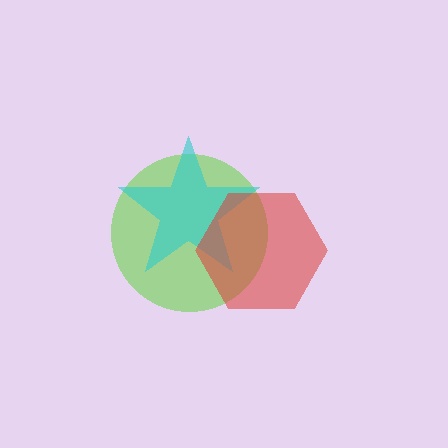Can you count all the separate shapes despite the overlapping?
Yes, there are 3 separate shapes.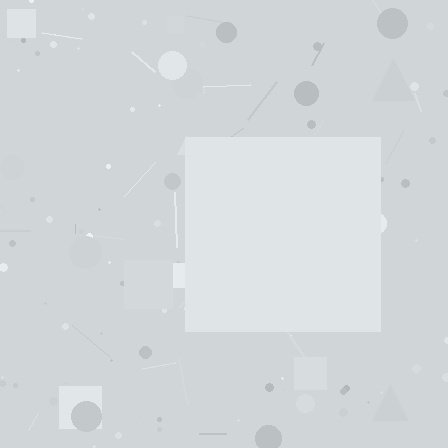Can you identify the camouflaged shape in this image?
The camouflaged shape is a square.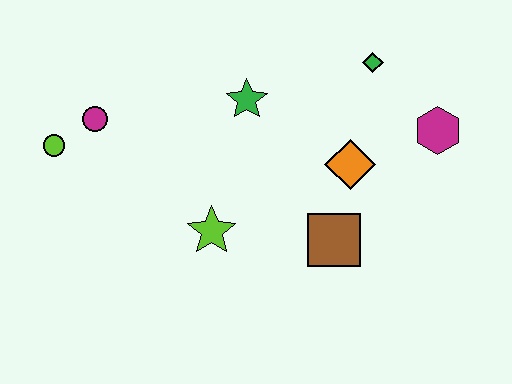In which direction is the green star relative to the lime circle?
The green star is to the right of the lime circle.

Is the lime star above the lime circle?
No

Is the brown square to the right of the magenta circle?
Yes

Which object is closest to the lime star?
The brown square is closest to the lime star.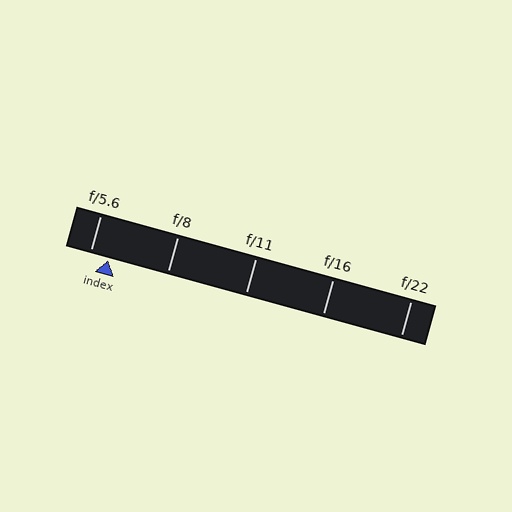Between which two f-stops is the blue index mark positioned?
The index mark is between f/5.6 and f/8.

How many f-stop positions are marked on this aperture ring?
There are 5 f-stop positions marked.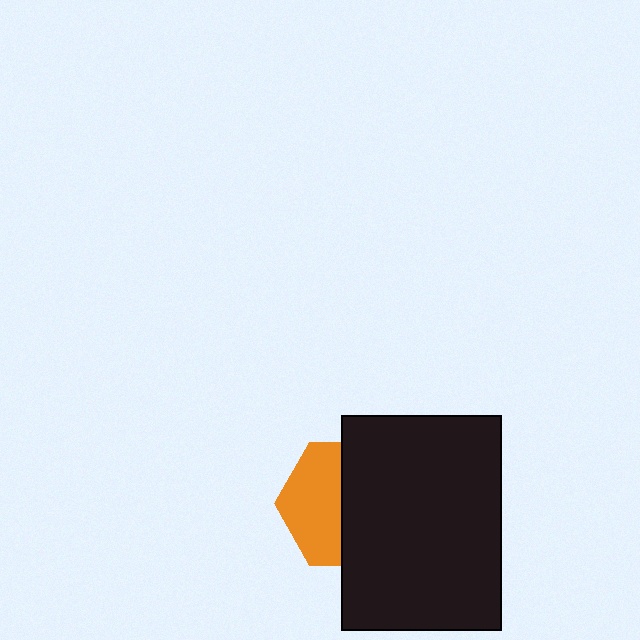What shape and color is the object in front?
The object in front is a black rectangle.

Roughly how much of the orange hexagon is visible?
About half of it is visible (roughly 47%).